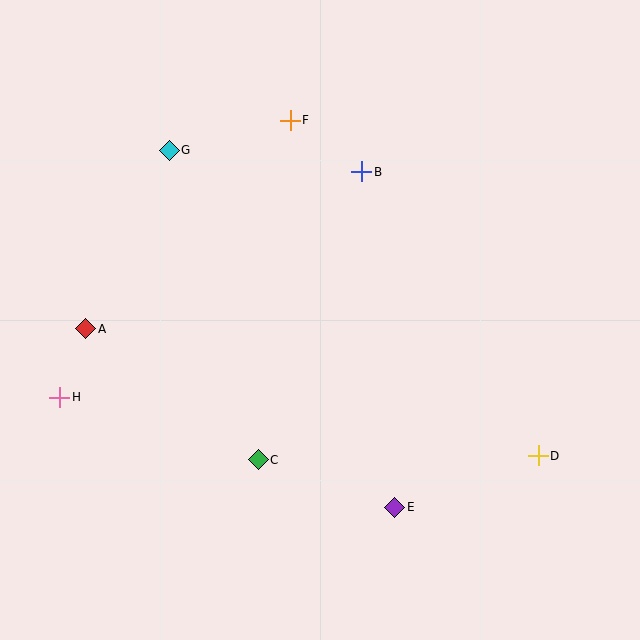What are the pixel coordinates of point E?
Point E is at (395, 507).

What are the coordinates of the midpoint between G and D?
The midpoint between G and D is at (354, 303).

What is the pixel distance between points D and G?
The distance between D and G is 479 pixels.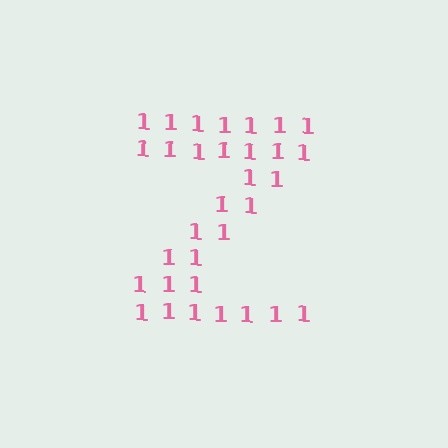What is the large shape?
The large shape is the letter Z.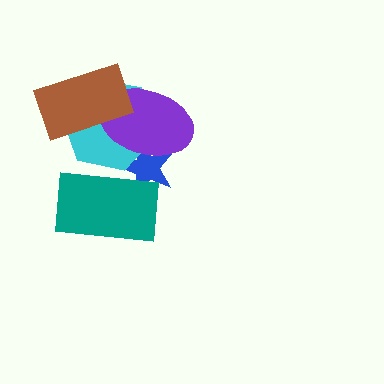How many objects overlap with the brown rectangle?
2 objects overlap with the brown rectangle.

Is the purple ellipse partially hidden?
Yes, it is partially covered by another shape.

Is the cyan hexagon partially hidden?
Yes, it is partially covered by another shape.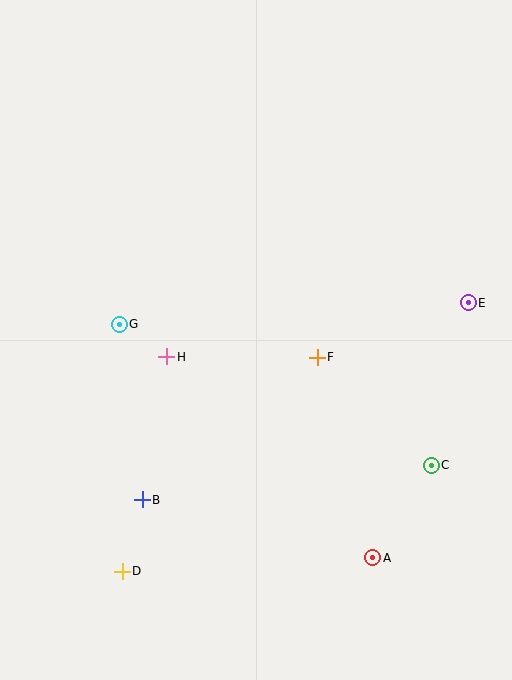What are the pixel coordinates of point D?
Point D is at (122, 571).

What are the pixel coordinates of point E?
Point E is at (468, 303).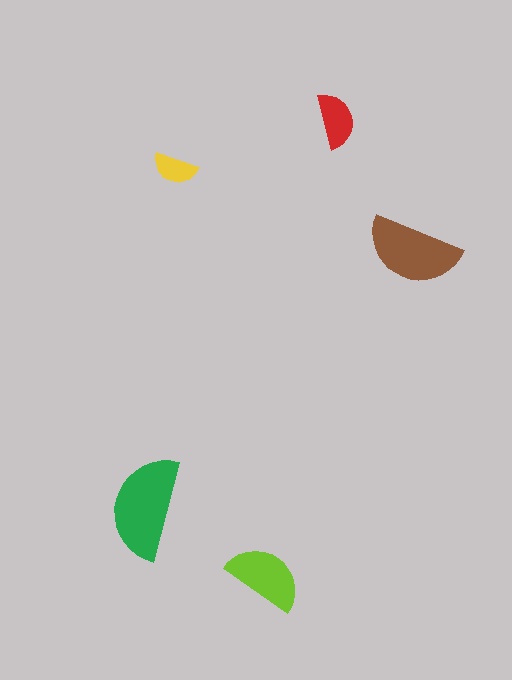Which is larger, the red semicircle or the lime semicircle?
The lime one.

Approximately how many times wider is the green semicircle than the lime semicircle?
About 1.5 times wider.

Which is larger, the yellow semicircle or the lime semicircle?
The lime one.